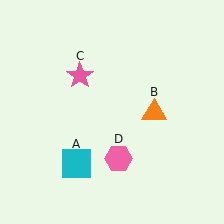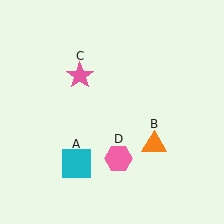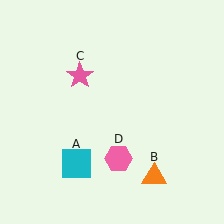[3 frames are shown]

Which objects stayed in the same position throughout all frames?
Cyan square (object A) and pink star (object C) and pink hexagon (object D) remained stationary.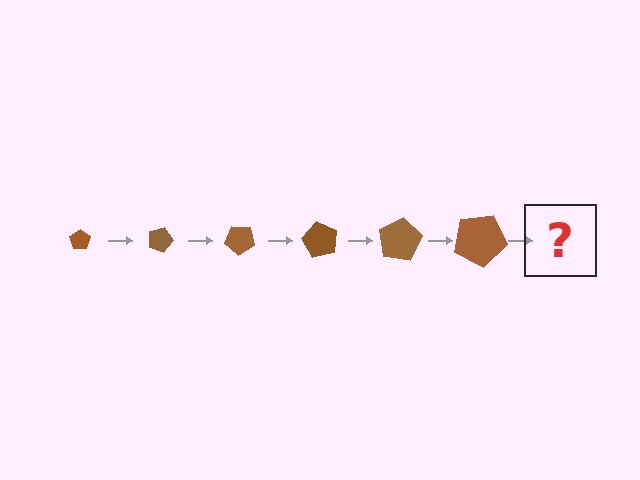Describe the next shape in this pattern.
It should be a pentagon, larger than the previous one and rotated 120 degrees from the start.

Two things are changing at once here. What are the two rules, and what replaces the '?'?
The two rules are that the pentagon grows larger each step and it rotates 20 degrees each step. The '?' should be a pentagon, larger than the previous one and rotated 120 degrees from the start.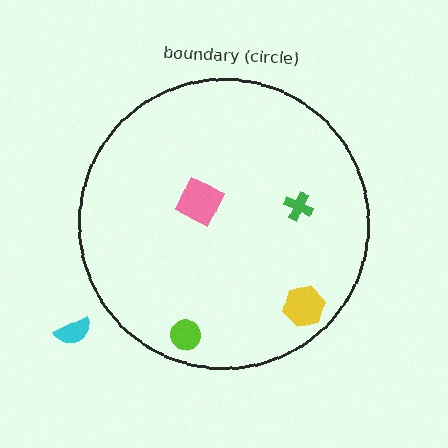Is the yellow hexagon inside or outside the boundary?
Inside.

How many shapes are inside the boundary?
4 inside, 1 outside.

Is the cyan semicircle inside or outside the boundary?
Outside.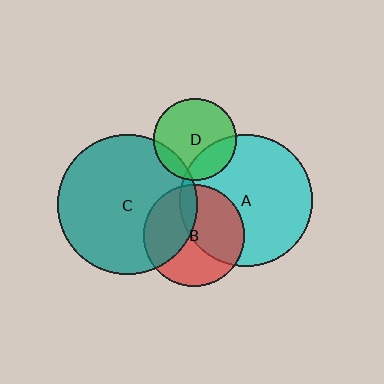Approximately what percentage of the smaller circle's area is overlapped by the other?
Approximately 45%.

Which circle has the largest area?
Circle C (teal).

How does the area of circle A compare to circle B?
Approximately 1.7 times.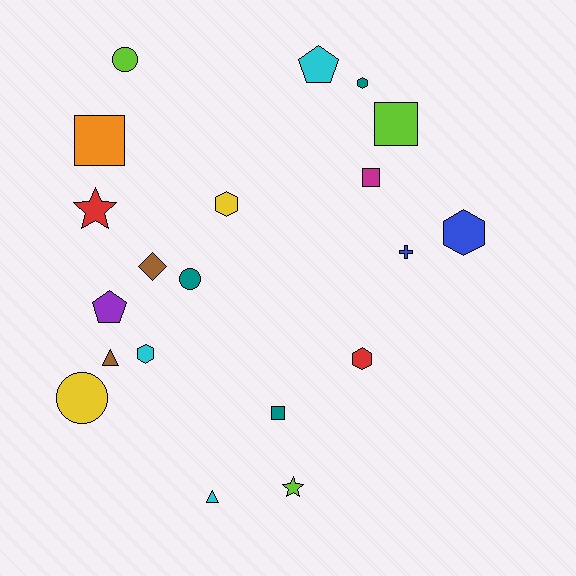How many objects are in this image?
There are 20 objects.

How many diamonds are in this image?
There is 1 diamond.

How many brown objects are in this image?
There are 2 brown objects.